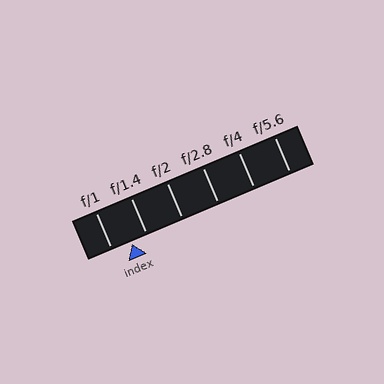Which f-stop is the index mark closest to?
The index mark is closest to f/1.4.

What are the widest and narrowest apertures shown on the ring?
The widest aperture shown is f/1 and the narrowest is f/5.6.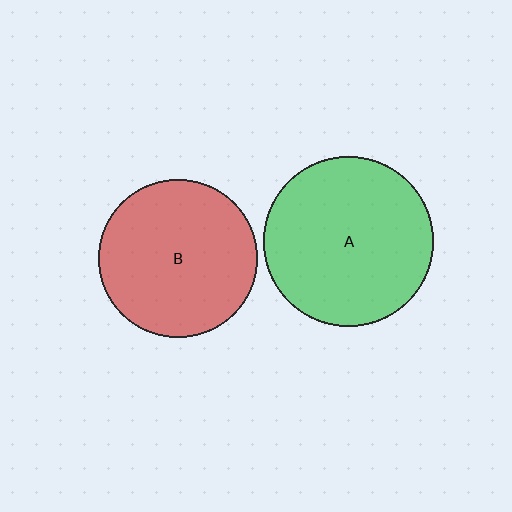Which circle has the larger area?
Circle A (green).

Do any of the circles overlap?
No, none of the circles overlap.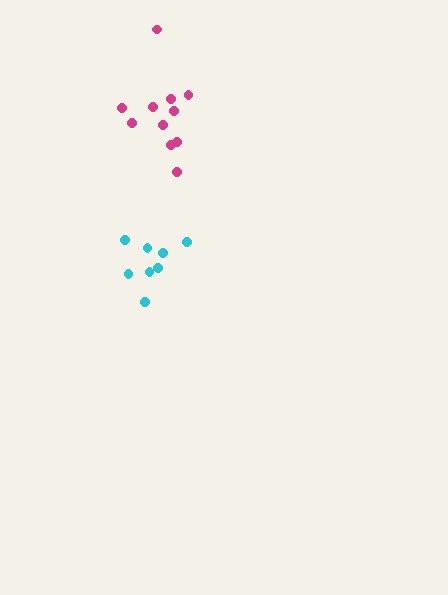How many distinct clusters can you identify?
There are 2 distinct clusters.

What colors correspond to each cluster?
The clusters are colored: magenta, cyan.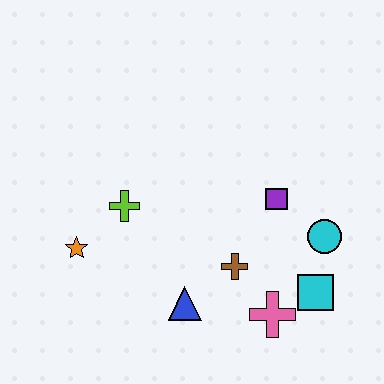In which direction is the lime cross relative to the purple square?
The lime cross is to the left of the purple square.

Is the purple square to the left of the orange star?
No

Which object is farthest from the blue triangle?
The cyan circle is farthest from the blue triangle.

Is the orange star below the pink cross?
No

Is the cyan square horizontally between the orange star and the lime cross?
No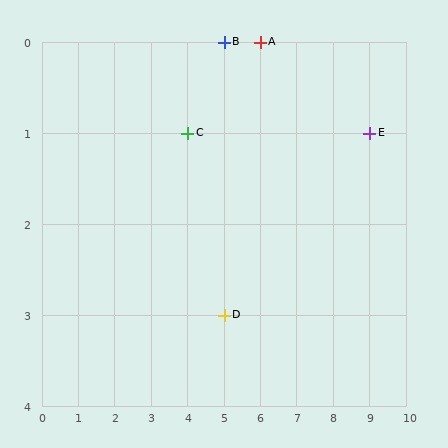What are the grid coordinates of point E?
Point E is at grid coordinates (9, 1).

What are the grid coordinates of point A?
Point A is at grid coordinates (6, 0).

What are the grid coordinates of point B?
Point B is at grid coordinates (5, 0).